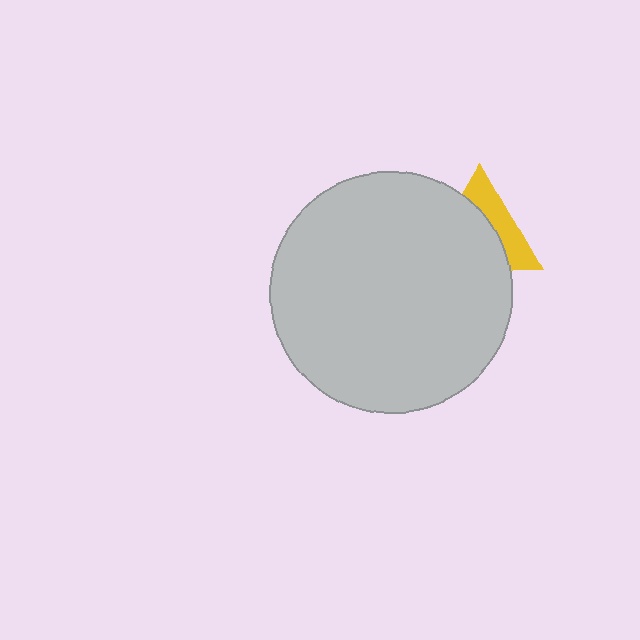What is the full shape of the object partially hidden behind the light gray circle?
The partially hidden object is a yellow triangle.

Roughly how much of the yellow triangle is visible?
A small part of it is visible (roughly 39%).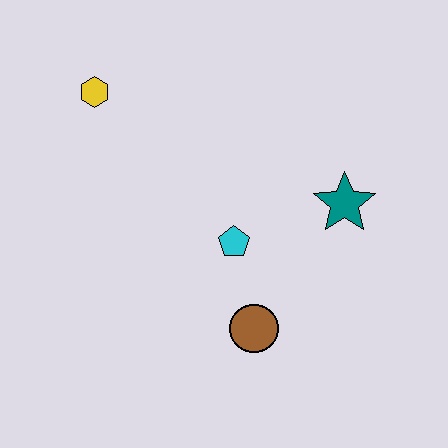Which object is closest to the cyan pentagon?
The brown circle is closest to the cyan pentagon.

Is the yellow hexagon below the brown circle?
No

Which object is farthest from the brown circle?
The yellow hexagon is farthest from the brown circle.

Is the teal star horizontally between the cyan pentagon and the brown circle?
No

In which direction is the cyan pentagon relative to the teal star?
The cyan pentagon is to the left of the teal star.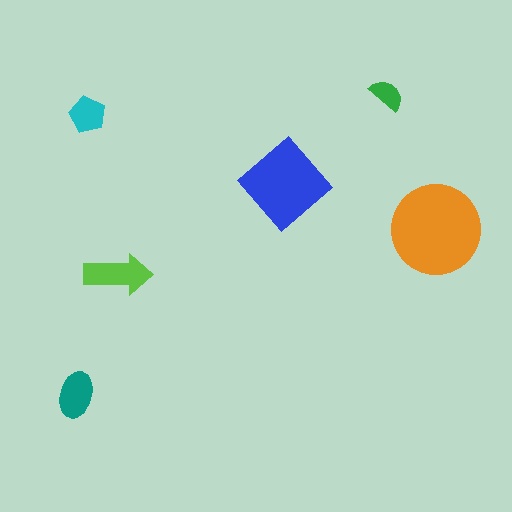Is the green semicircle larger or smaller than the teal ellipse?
Smaller.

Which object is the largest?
The orange circle.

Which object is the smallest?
The green semicircle.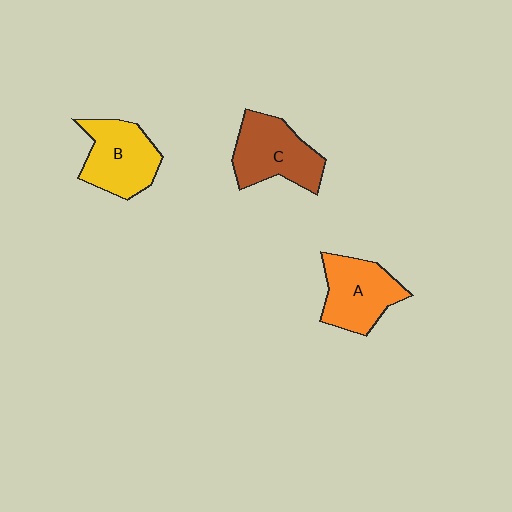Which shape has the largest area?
Shape C (brown).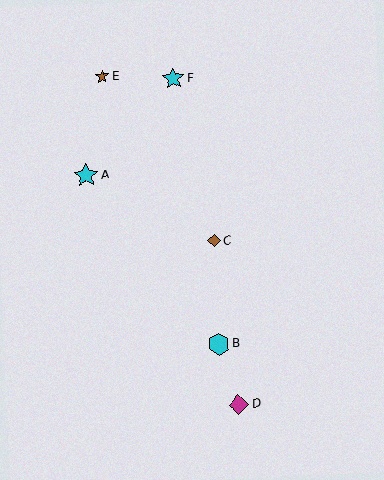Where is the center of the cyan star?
The center of the cyan star is at (86, 176).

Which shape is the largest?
The cyan star (labeled A) is the largest.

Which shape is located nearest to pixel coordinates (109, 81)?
The brown star (labeled E) at (102, 76) is nearest to that location.